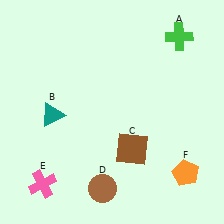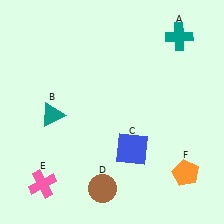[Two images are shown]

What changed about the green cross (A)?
In Image 1, A is green. In Image 2, it changed to teal.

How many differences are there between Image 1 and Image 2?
There are 2 differences between the two images.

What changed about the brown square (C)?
In Image 1, C is brown. In Image 2, it changed to blue.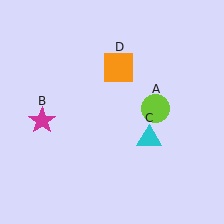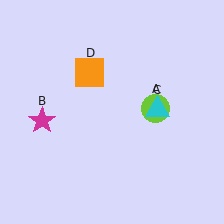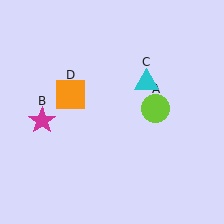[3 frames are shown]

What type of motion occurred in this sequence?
The cyan triangle (object C), orange square (object D) rotated counterclockwise around the center of the scene.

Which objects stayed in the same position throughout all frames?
Lime circle (object A) and magenta star (object B) remained stationary.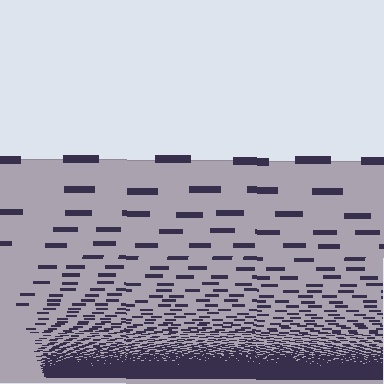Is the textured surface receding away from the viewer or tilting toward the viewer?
The surface appears to tilt toward the viewer. Texture elements get larger and sparser toward the top.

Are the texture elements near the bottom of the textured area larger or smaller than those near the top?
Smaller. The gradient is inverted — elements near the bottom are smaller and denser.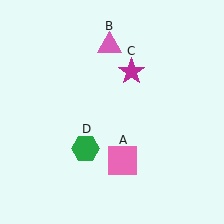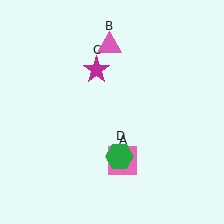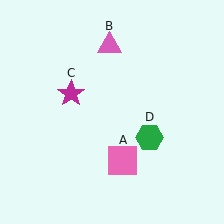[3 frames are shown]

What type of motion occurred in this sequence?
The magenta star (object C), green hexagon (object D) rotated counterclockwise around the center of the scene.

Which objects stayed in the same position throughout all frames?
Pink square (object A) and pink triangle (object B) remained stationary.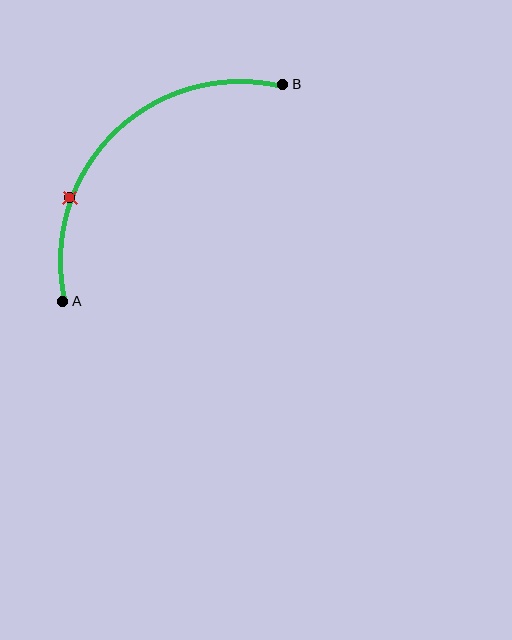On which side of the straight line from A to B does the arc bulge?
The arc bulges above and to the left of the straight line connecting A and B.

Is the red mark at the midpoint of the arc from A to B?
No. The red mark lies on the arc but is closer to endpoint A. The arc midpoint would be at the point on the curve equidistant along the arc from both A and B.